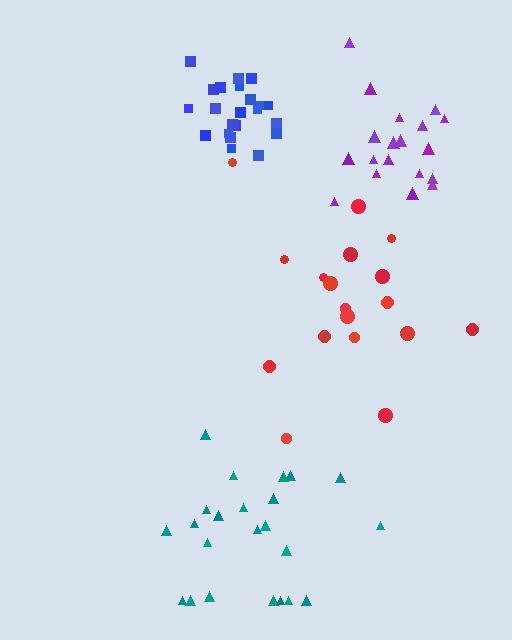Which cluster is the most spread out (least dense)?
Red.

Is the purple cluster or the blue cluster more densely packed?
Blue.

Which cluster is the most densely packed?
Blue.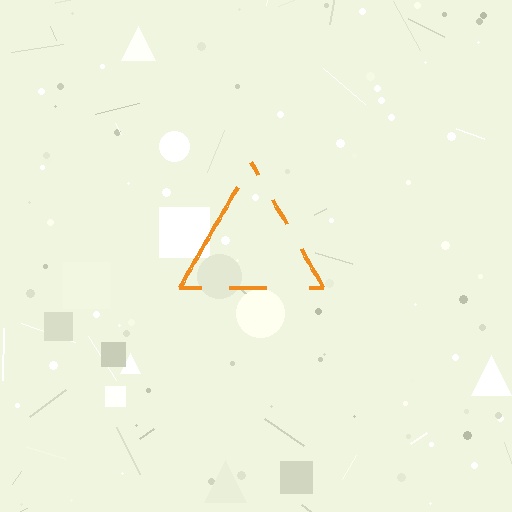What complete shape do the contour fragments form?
The contour fragments form a triangle.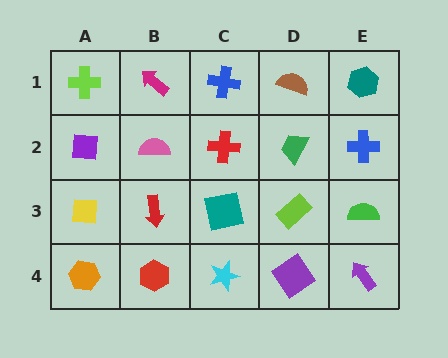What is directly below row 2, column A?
A yellow square.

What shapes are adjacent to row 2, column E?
A teal hexagon (row 1, column E), a green semicircle (row 3, column E), a green trapezoid (row 2, column D).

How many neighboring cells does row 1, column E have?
2.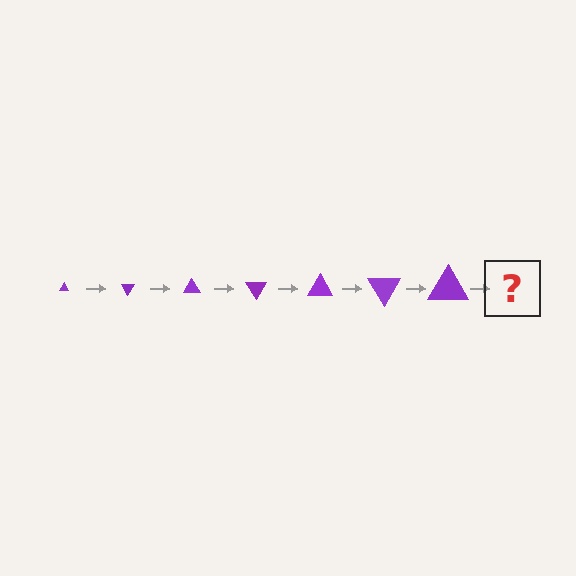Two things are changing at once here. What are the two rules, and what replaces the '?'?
The two rules are that the triangle grows larger each step and it rotates 60 degrees each step. The '?' should be a triangle, larger than the previous one and rotated 420 degrees from the start.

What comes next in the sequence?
The next element should be a triangle, larger than the previous one and rotated 420 degrees from the start.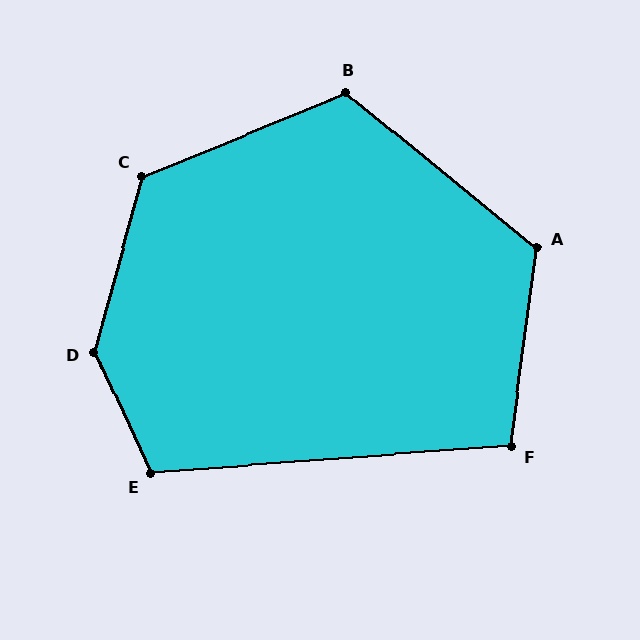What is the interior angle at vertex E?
Approximately 111 degrees (obtuse).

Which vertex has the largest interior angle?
D, at approximately 140 degrees.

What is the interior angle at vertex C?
Approximately 128 degrees (obtuse).